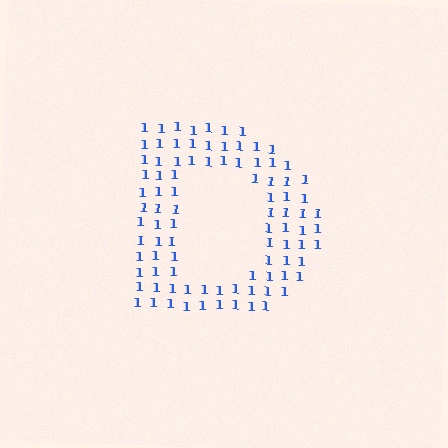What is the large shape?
The large shape is the letter D.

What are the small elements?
The small elements are digit 1's.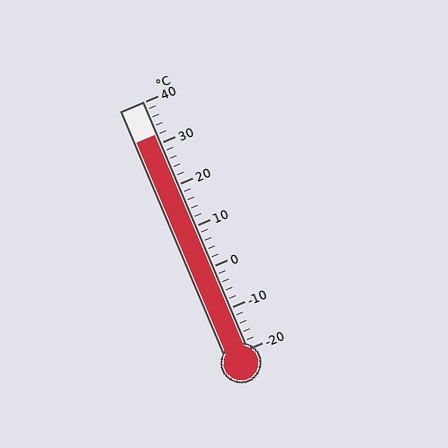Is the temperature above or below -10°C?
The temperature is above -10°C.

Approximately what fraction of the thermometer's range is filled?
The thermometer is filled to approximately 85% of its range.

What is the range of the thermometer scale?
The thermometer scale ranges from -20°C to 40°C.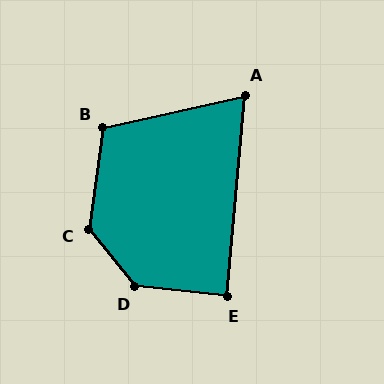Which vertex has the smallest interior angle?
A, at approximately 72 degrees.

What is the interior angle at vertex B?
Approximately 111 degrees (obtuse).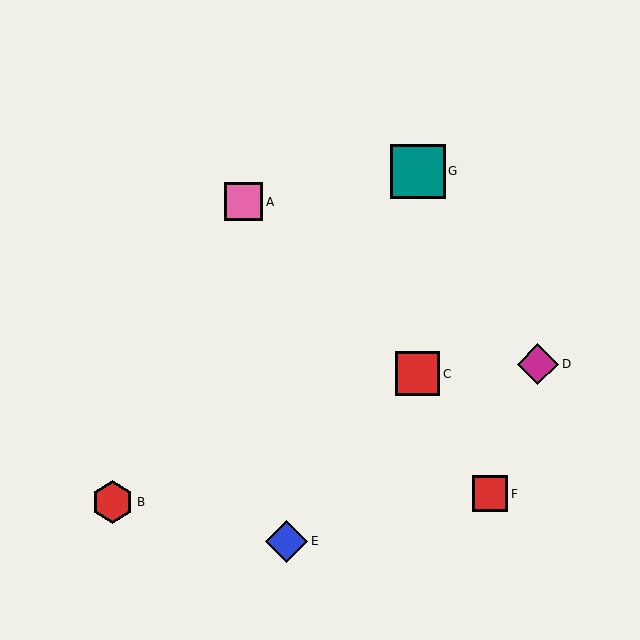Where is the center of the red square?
The center of the red square is at (418, 374).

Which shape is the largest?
The teal square (labeled G) is the largest.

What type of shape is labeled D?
Shape D is a magenta diamond.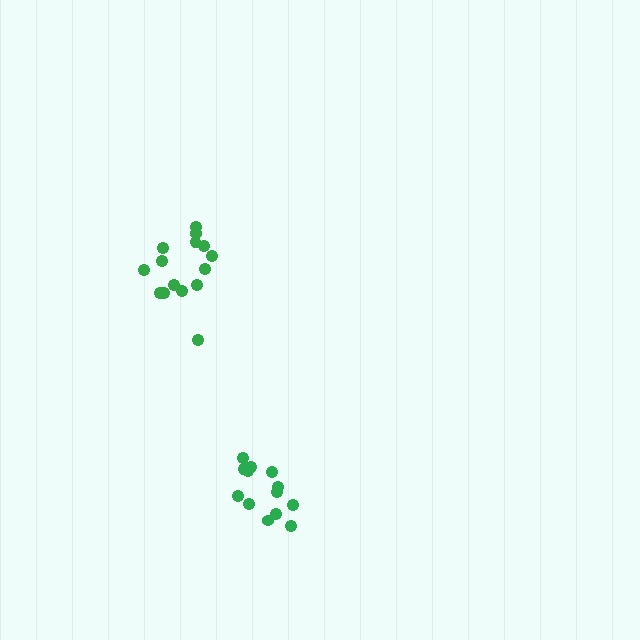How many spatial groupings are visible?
There are 2 spatial groupings.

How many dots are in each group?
Group 1: 13 dots, Group 2: 15 dots (28 total).